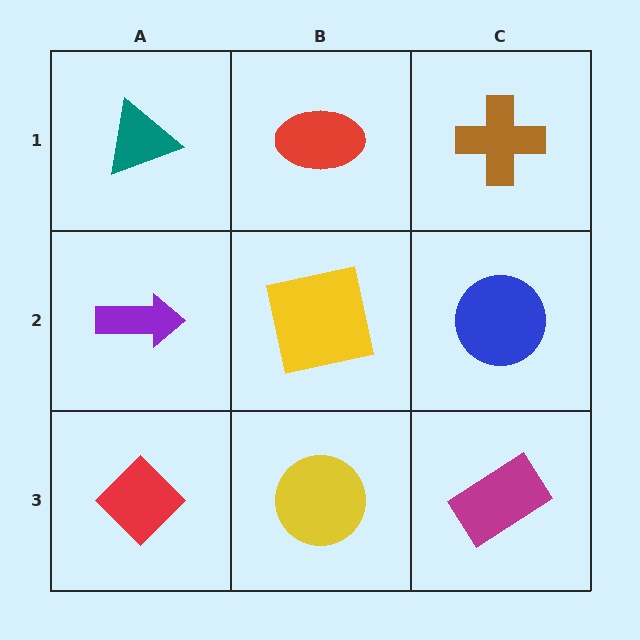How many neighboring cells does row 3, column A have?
2.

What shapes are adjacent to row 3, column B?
A yellow square (row 2, column B), a red diamond (row 3, column A), a magenta rectangle (row 3, column C).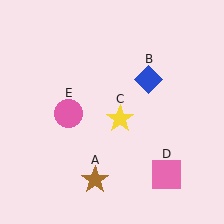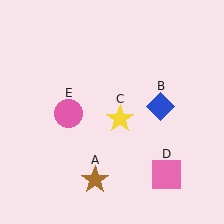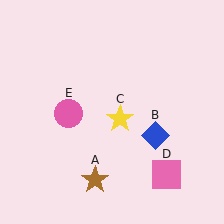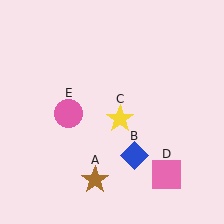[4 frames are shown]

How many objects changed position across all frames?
1 object changed position: blue diamond (object B).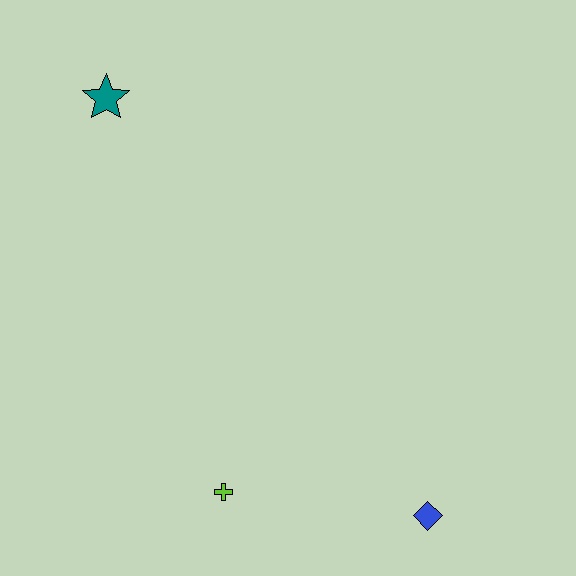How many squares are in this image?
There are no squares.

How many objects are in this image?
There are 3 objects.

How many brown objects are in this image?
There are no brown objects.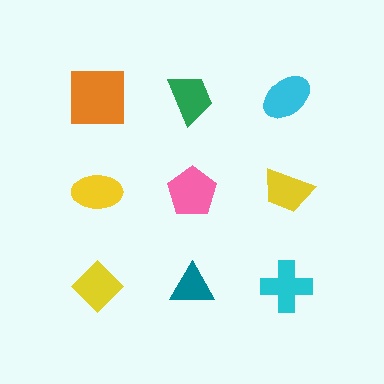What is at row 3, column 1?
A yellow diamond.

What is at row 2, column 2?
A pink pentagon.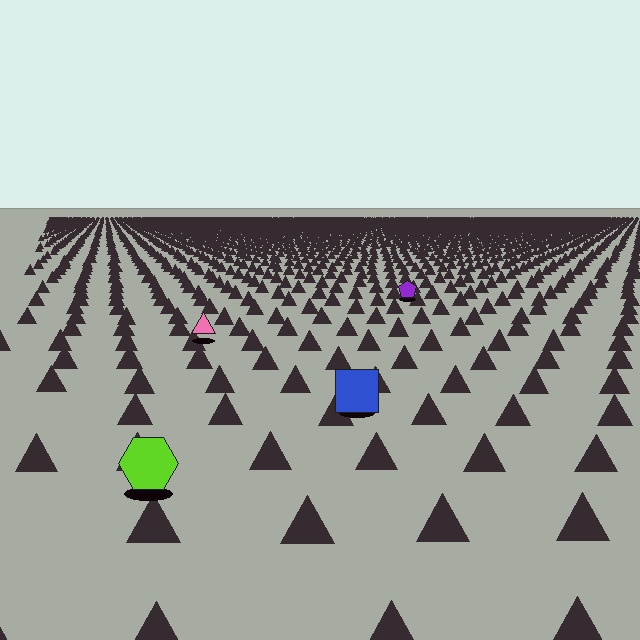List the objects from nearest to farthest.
From nearest to farthest: the lime hexagon, the blue square, the pink triangle, the purple pentagon.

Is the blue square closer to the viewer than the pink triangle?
Yes. The blue square is closer — you can tell from the texture gradient: the ground texture is coarser near it.